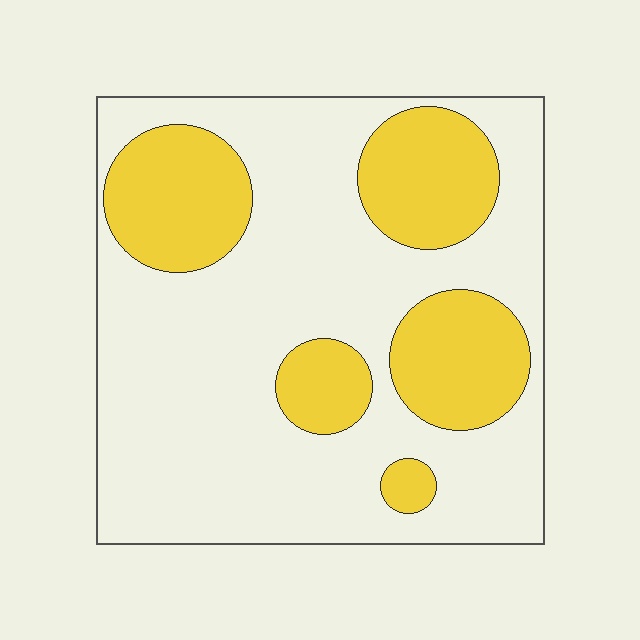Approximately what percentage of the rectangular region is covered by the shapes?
Approximately 30%.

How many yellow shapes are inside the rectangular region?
5.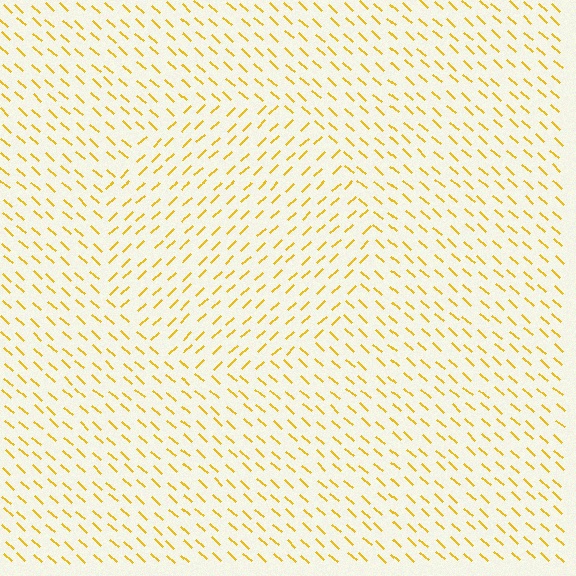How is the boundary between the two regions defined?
The boundary is defined purely by a change in line orientation (approximately 85 degrees difference). All lines are the same color and thickness.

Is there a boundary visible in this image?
Yes, there is a texture boundary formed by a change in line orientation.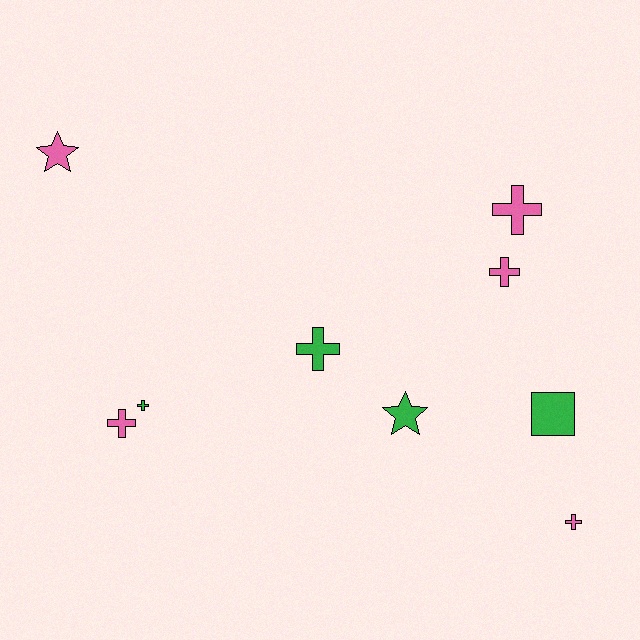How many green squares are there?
There is 1 green square.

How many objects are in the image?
There are 9 objects.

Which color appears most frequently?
Pink, with 5 objects.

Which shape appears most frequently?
Cross, with 6 objects.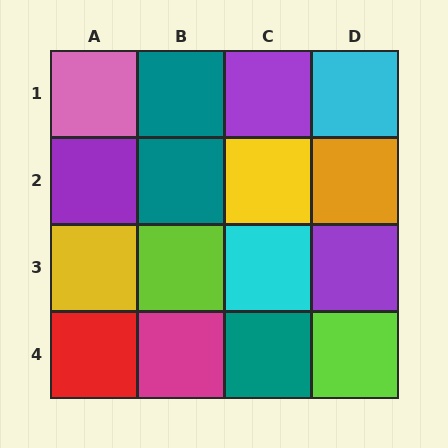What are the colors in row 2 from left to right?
Purple, teal, yellow, orange.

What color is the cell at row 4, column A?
Red.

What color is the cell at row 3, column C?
Cyan.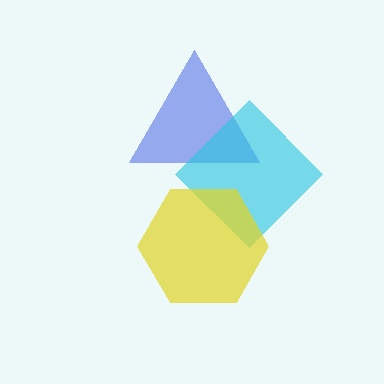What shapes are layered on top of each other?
The layered shapes are: a blue triangle, a cyan diamond, a yellow hexagon.